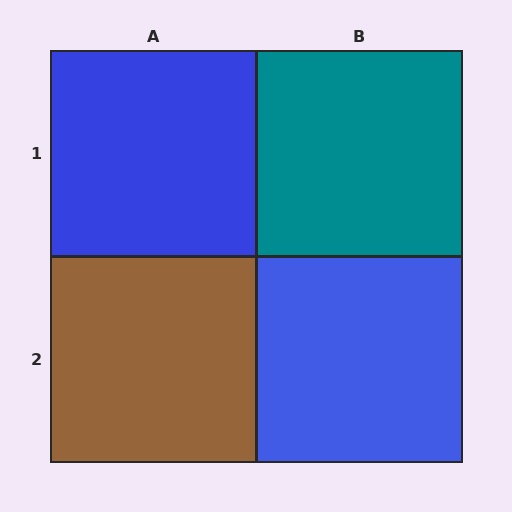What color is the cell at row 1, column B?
Teal.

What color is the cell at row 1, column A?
Blue.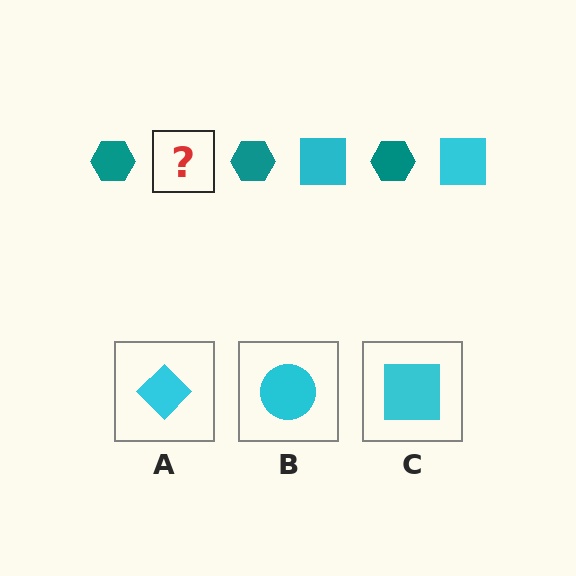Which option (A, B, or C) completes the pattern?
C.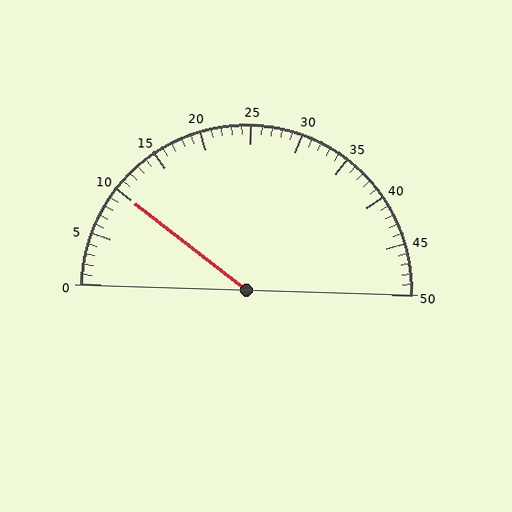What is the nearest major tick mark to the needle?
The nearest major tick mark is 10.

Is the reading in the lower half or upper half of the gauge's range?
The reading is in the lower half of the range (0 to 50).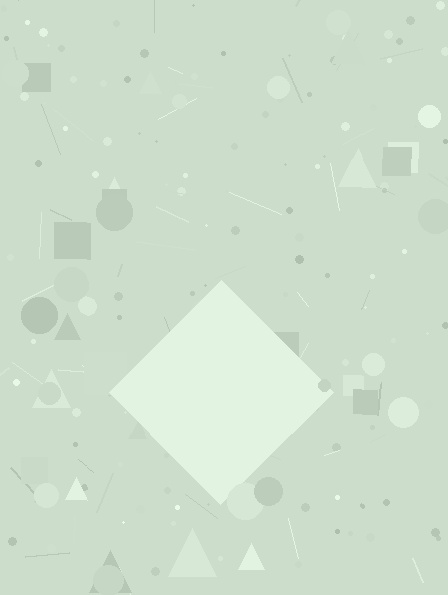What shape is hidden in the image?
A diamond is hidden in the image.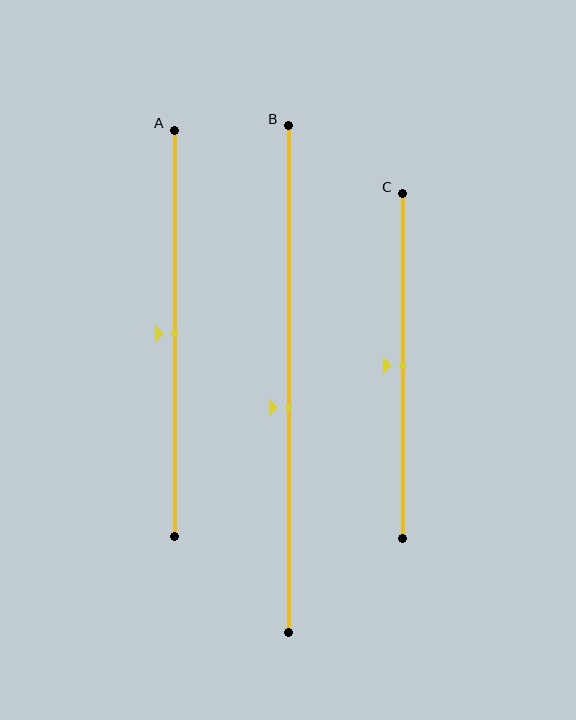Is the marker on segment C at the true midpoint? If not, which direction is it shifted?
Yes, the marker on segment C is at the true midpoint.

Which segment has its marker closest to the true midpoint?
Segment A has its marker closest to the true midpoint.